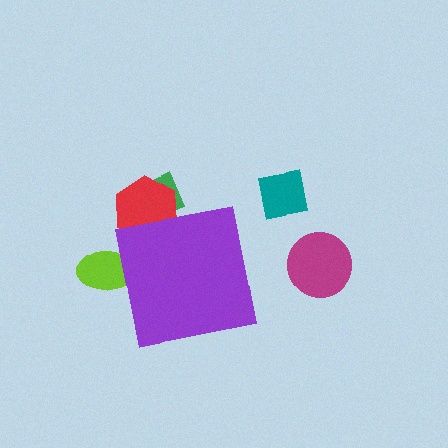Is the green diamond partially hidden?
Yes, the green diamond is partially hidden behind the purple square.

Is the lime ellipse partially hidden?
Yes, the lime ellipse is partially hidden behind the purple square.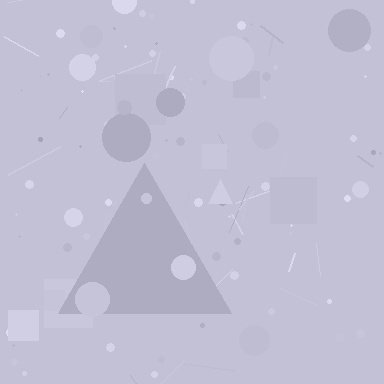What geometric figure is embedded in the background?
A triangle is embedded in the background.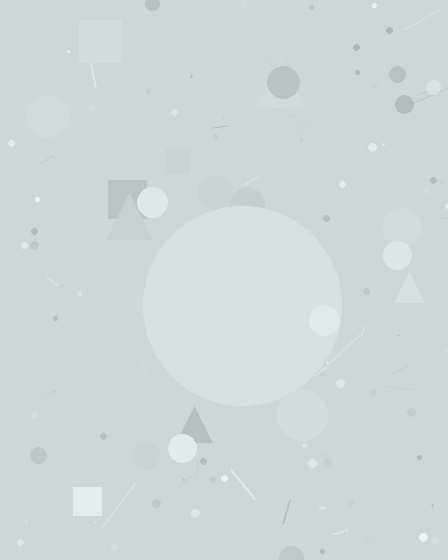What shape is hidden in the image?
A circle is hidden in the image.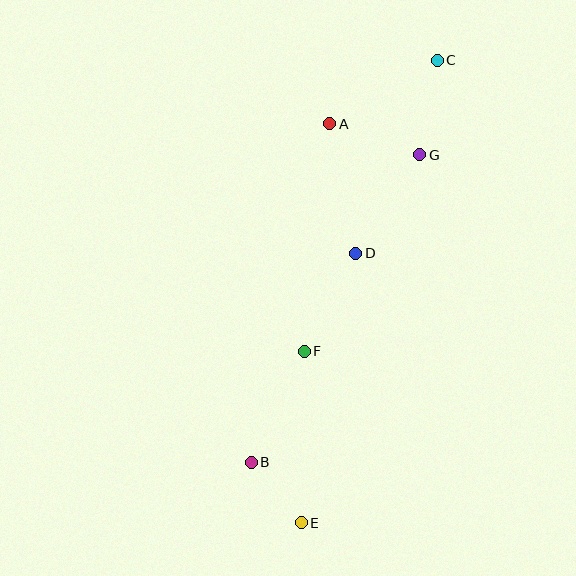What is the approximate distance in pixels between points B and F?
The distance between B and F is approximately 123 pixels.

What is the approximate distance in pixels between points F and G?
The distance between F and G is approximately 228 pixels.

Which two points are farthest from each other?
Points C and E are farthest from each other.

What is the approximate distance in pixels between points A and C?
The distance between A and C is approximately 125 pixels.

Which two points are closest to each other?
Points B and E are closest to each other.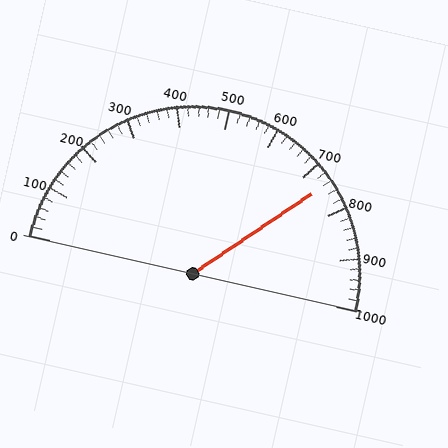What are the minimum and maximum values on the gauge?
The gauge ranges from 0 to 1000.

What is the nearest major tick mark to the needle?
The nearest major tick mark is 700.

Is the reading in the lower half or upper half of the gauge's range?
The reading is in the upper half of the range (0 to 1000).